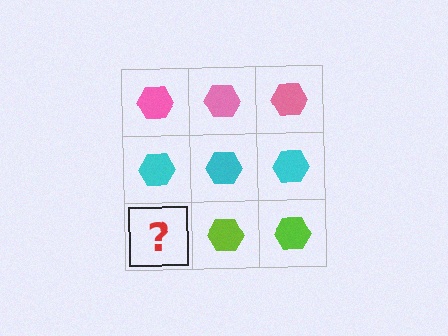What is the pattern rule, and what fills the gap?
The rule is that each row has a consistent color. The gap should be filled with a lime hexagon.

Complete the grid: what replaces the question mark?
The question mark should be replaced with a lime hexagon.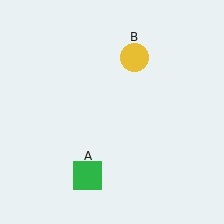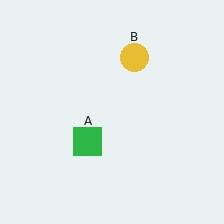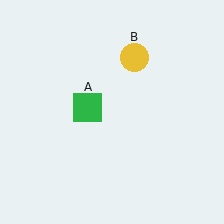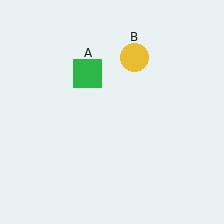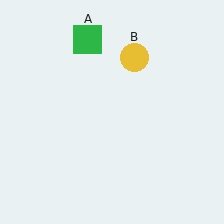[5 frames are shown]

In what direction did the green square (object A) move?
The green square (object A) moved up.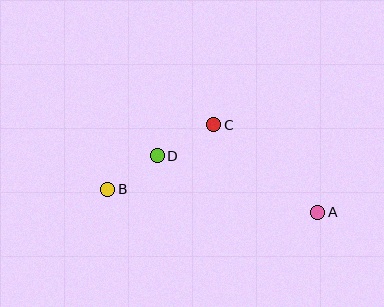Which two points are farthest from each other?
Points A and B are farthest from each other.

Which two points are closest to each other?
Points B and D are closest to each other.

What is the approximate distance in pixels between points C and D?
The distance between C and D is approximately 65 pixels.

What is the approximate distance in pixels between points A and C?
The distance between A and C is approximately 136 pixels.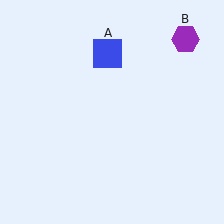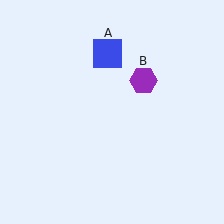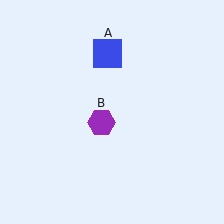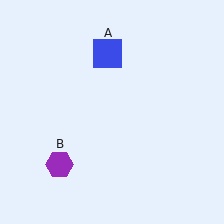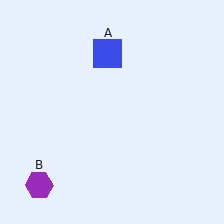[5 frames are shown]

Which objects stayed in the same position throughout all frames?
Blue square (object A) remained stationary.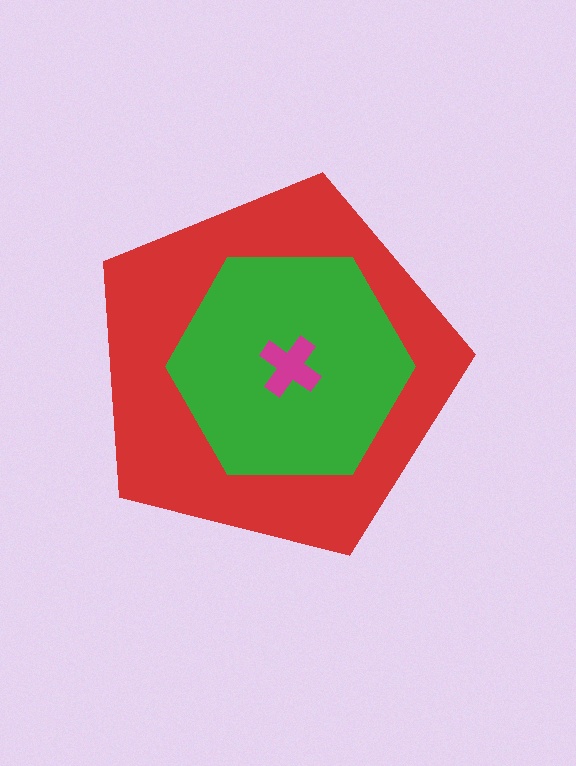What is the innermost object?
The magenta cross.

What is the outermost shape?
The red pentagon.